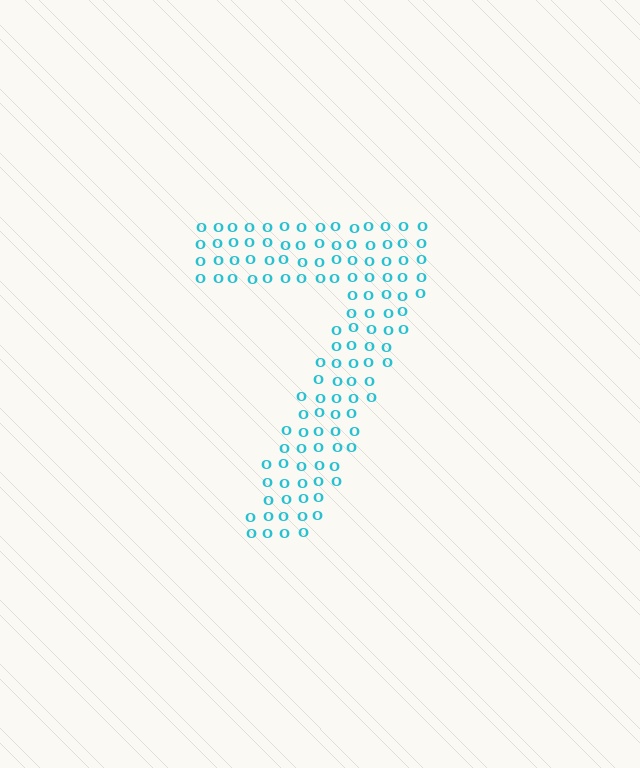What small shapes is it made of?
It is made of small letter O's.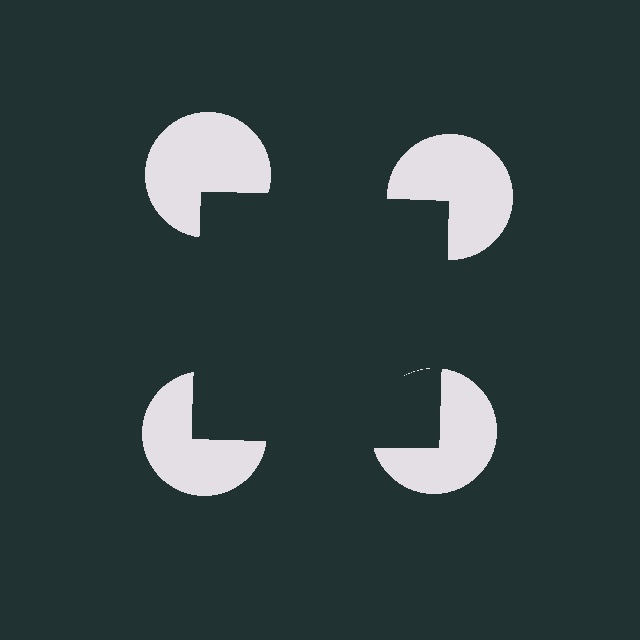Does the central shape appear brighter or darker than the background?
It typically appears slightly darker than the background, even though no actual brightness change is drawn.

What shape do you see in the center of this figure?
An illusory square — its edges are inferred from the aligned wedge cuts in the pac-man discs, not physically drawn.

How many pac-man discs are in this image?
There are 4 — one at each vertex of the illusory square.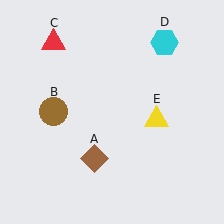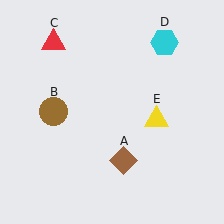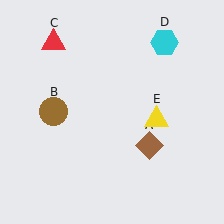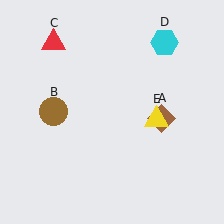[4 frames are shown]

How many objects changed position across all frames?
1 object changed position: brown diamond (object A).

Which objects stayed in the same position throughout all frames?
Brown circle (object B) and red triangle (object C) and cyan hexagon (object D) and yellow triangle (object E) remained stationary.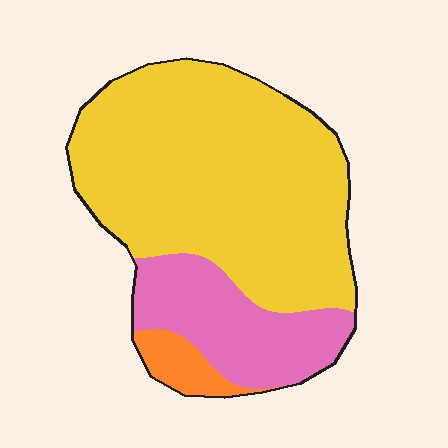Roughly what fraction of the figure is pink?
Pink takes up about one quarter (1/4) of the figure.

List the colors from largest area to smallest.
From largest to smallest: yellow, pink, orange.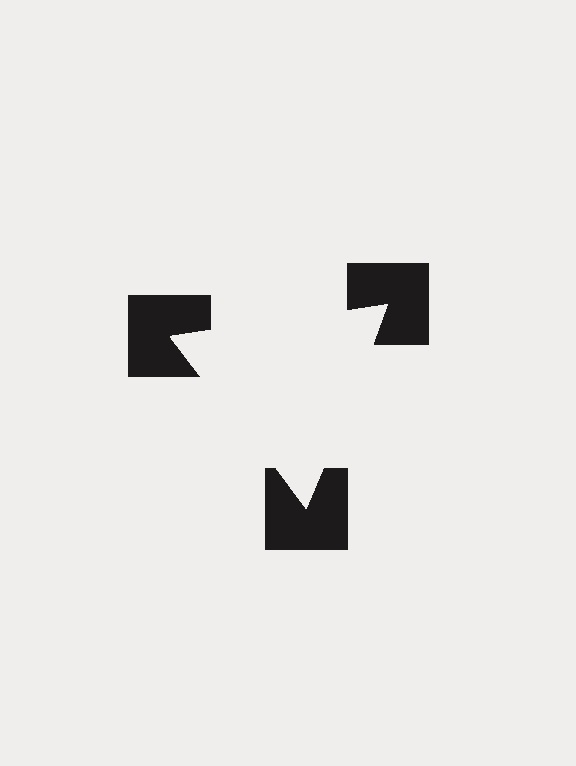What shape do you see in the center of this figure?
An illusory triangle — its edges are inferred from the aligned wedge cuts in the notched squares, not physically drawn.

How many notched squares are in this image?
There are 3 — one at each vertex of the illusory triangle.